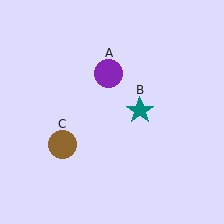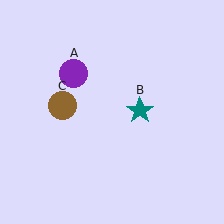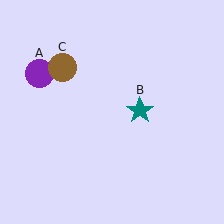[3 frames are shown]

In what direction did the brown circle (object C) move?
The brown circle (object C) moved up.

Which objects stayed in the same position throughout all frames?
Teal star (object B) remained stationary.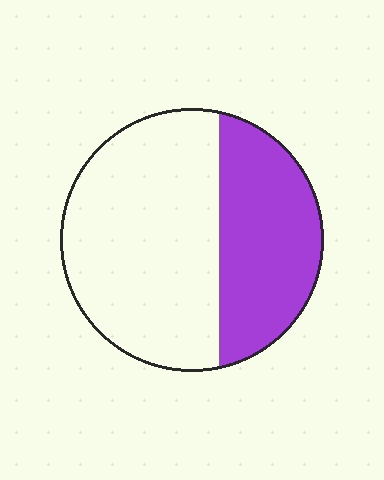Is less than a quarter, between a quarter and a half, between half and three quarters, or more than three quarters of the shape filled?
Between a quarter and a half.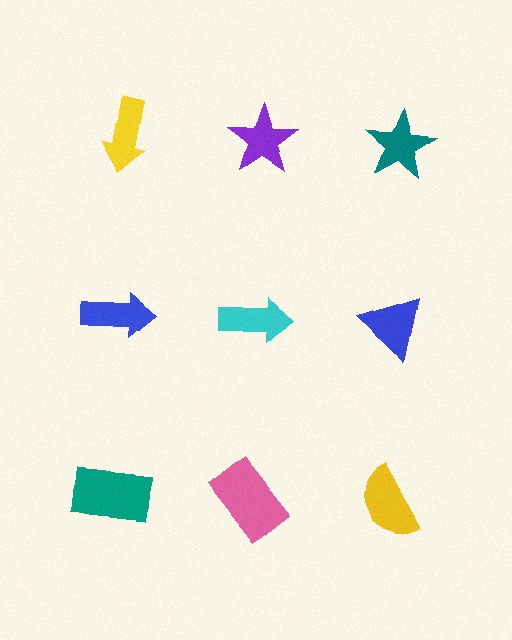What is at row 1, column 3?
A teal star.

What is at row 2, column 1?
A blue arrow.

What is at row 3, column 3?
A yellow semicircle.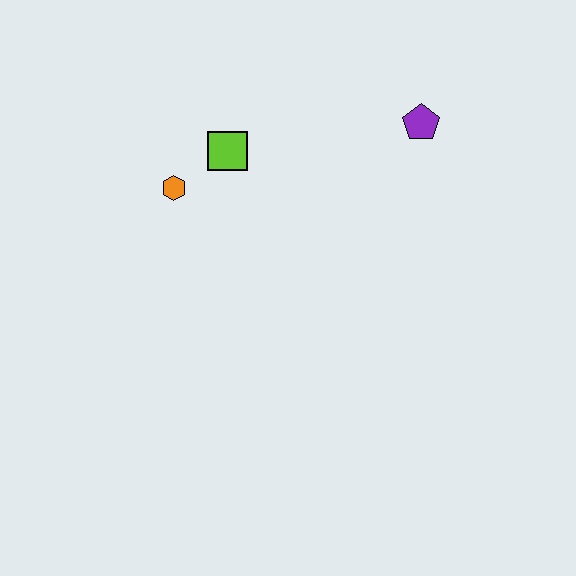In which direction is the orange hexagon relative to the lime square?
The orange hexagon is to the left of the lime square.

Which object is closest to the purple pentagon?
The lime square is closest to the purple pentagon.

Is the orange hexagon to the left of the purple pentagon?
Yes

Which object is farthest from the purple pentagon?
The orange hexagon is farthest from the purple pentagon.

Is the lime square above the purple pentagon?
No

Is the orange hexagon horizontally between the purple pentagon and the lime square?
No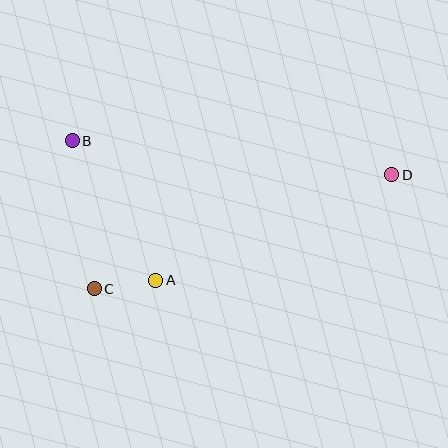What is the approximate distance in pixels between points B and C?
The distance between B and C is approximately 150 pixels.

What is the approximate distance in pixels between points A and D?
The distance between A and D is approximately 258 pixels.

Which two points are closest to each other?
Points A and C are closest to each other.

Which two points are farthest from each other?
Points B and D are farthest from each other.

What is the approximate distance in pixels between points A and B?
The distance between A and B is approximately 163 pixels.